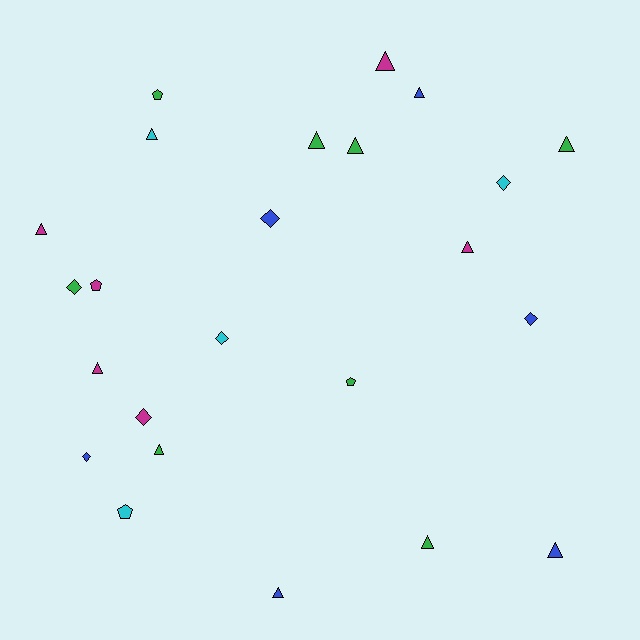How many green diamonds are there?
There is 1 green diamond.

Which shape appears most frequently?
Triangle, with 13 objects.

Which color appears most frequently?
Green, with 8 objects.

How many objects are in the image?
There are 24 objects.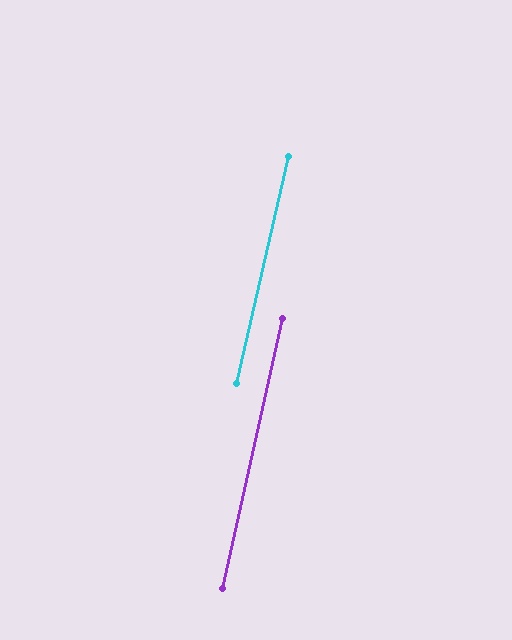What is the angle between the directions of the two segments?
Approximately 0 degrees.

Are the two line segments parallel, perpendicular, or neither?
Parallel — their directions differ by only 0.4°.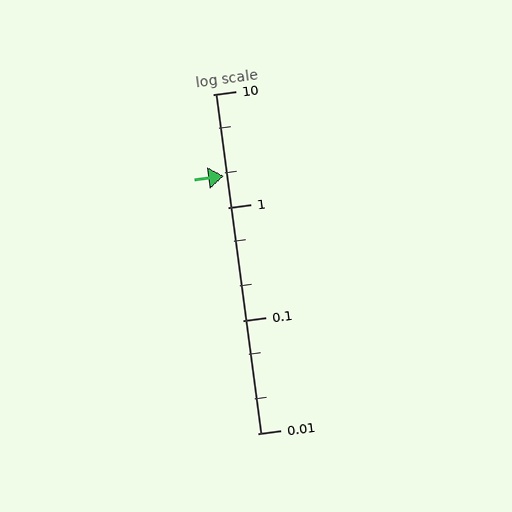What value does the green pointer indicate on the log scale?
The pointer indicates approximately 1.9.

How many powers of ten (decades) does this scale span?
The scale spans 3 decades, from 0.01 to 10.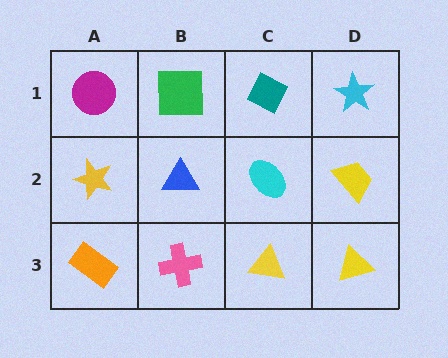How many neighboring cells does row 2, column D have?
3.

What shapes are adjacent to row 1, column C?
A cyan ellipse (row 2, column C), a green square (row 1, column B), a cyan star (row 1, column D).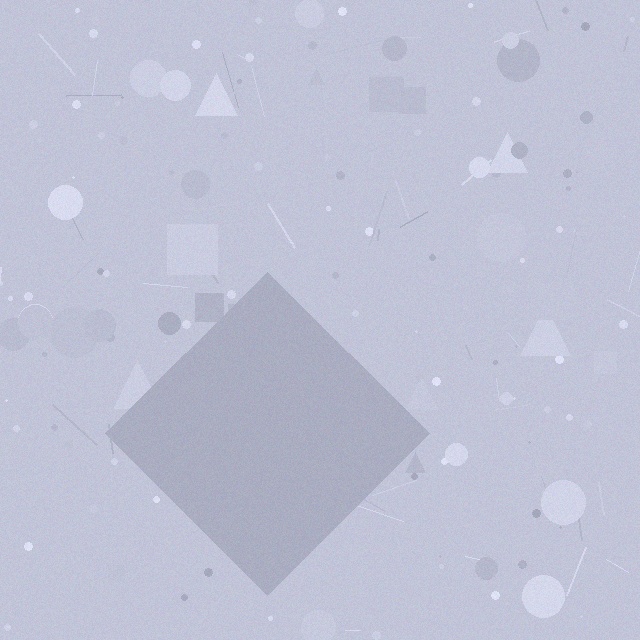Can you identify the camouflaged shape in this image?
The camouflaged shape is a diamond.